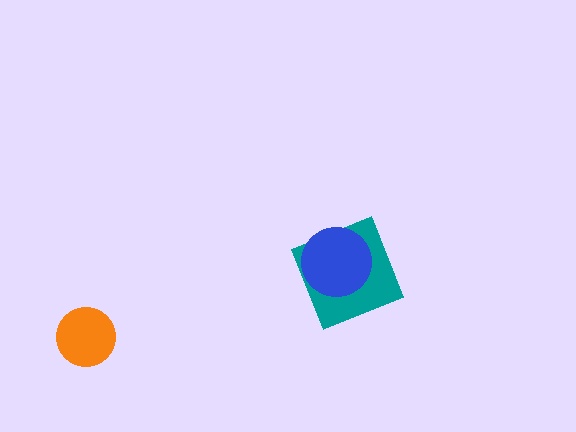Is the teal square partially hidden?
Yes, it is partially covered by another shape.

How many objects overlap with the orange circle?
0 objects overlap with the orange circle.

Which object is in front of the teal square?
The blue circle is in front of the teal square.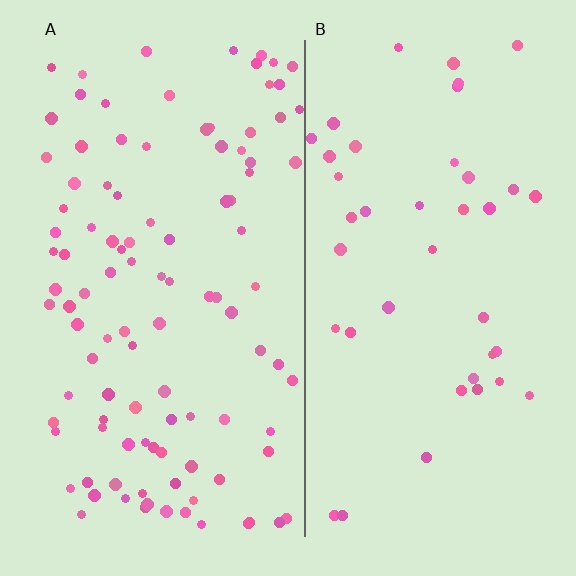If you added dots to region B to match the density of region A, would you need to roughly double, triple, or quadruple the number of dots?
Approximately triple.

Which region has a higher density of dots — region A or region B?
A (the left).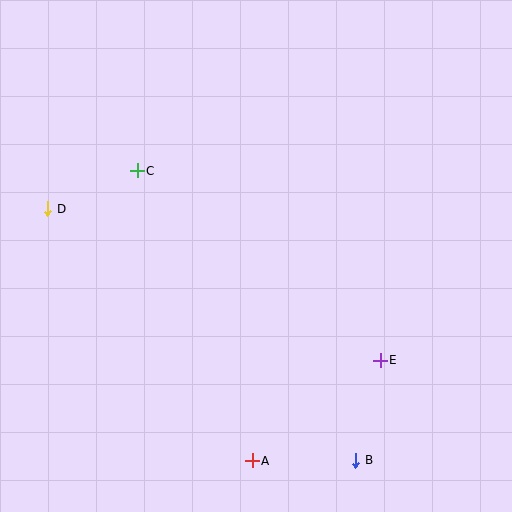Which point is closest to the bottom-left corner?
Point A is closest to the bottom-left corner.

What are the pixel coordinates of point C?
Point C is at (137, 171).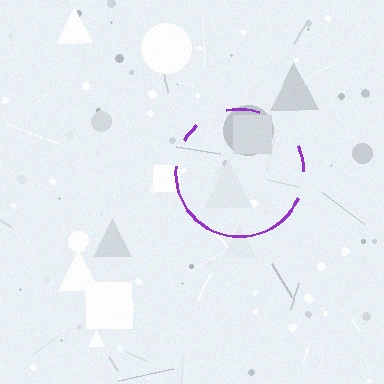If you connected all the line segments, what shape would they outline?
They would outline a circle.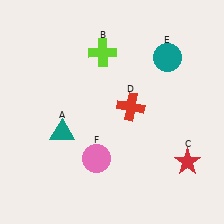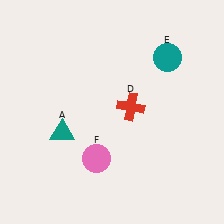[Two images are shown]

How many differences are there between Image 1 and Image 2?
There are 2 differences between the two images.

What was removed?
The lime cross (B), the red star (C) were removed in Image 2.